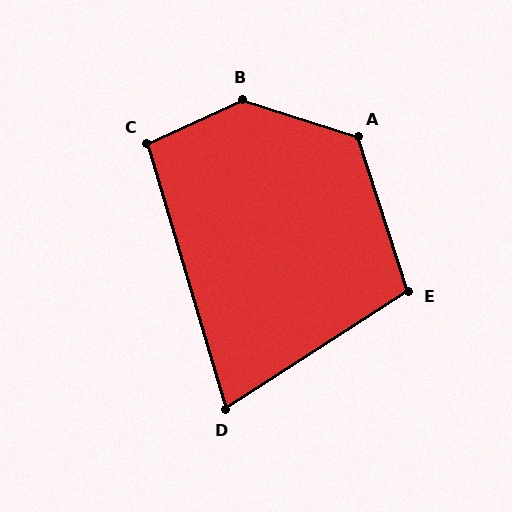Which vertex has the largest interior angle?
B, at approximately 137 degrees.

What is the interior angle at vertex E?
Approximately 105 degrees (obtuse).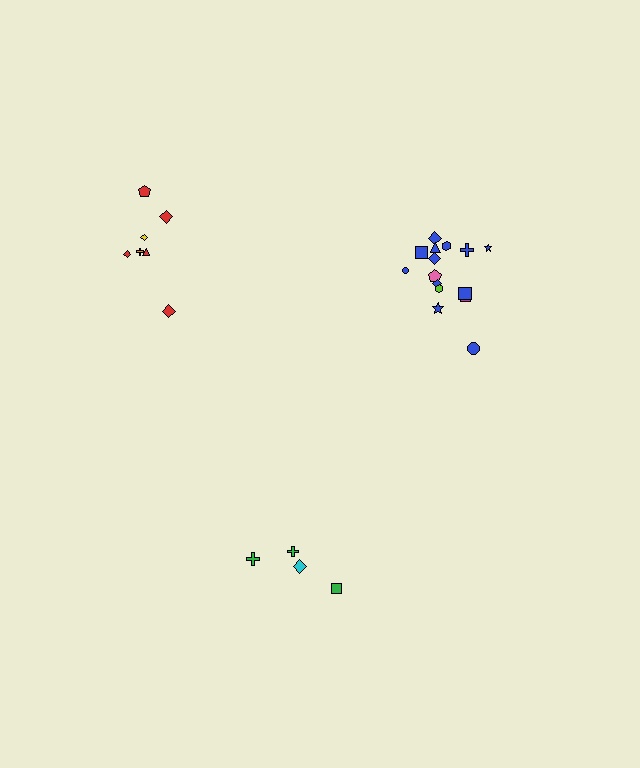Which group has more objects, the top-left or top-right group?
The top-right group.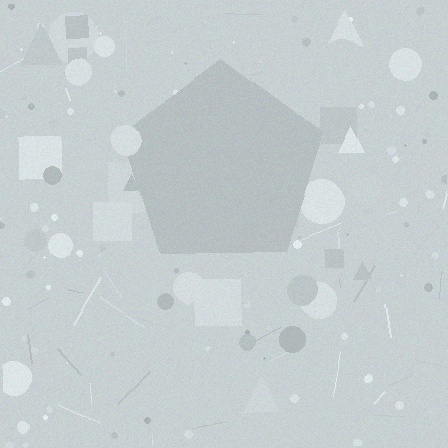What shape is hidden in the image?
A pentagon is hidden in the image.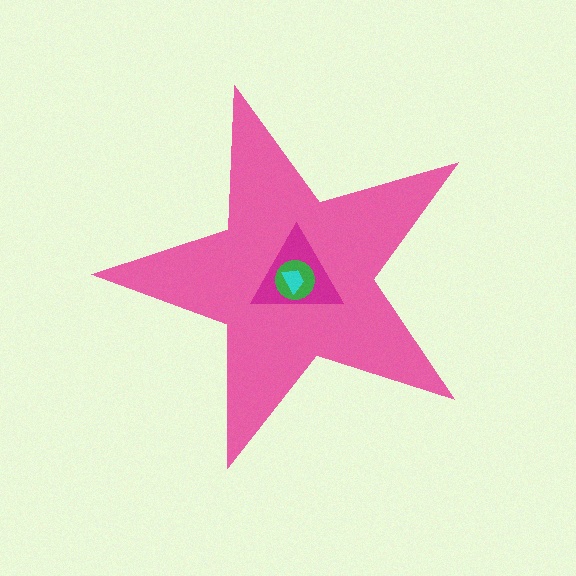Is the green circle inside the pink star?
Yes.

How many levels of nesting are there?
4.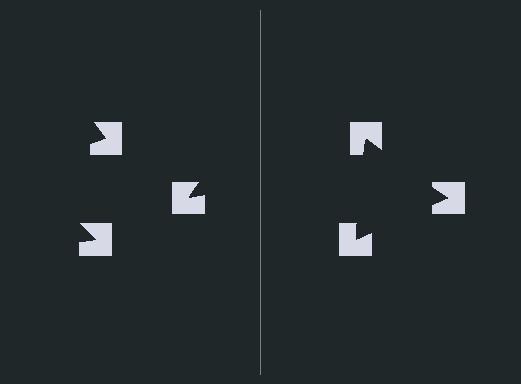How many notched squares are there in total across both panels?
6 — 3 on each side.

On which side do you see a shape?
An illusory triangle appears on the right side. On the left side the wedge cuts are rotated, so no coherent shape forms.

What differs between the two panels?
The notched squares are positioned identically on both sides; only the wedge orientations differ. On the right they align to a triangle; on the left they are misaligned.